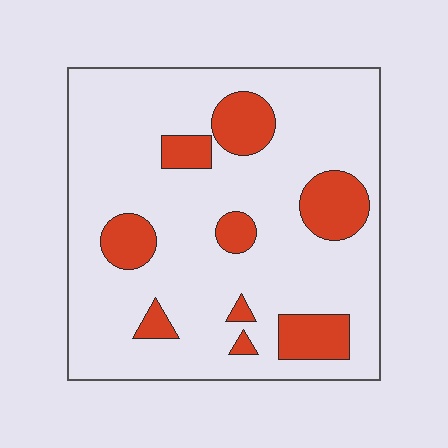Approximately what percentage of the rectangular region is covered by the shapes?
Approximately 20%.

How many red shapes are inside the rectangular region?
9.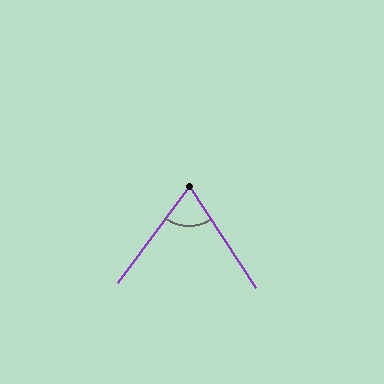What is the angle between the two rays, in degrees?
Approximately 70 degrees.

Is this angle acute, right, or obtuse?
It is acute.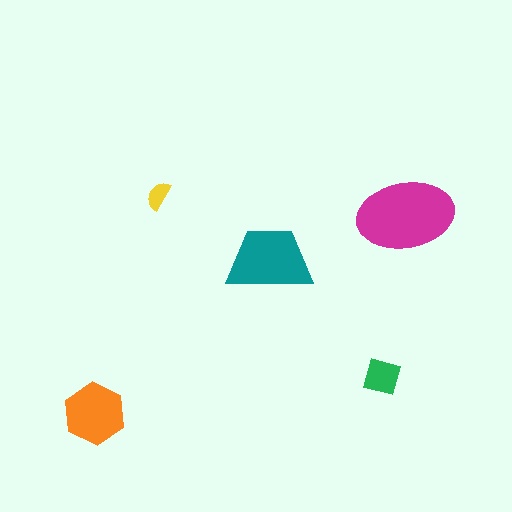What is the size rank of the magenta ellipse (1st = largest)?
1st.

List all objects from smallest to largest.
The yellow semicircle, the green square, the orange hexagon, the teal trapezoid, the magenta ellipse.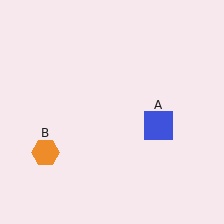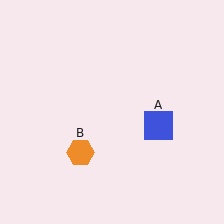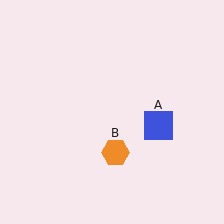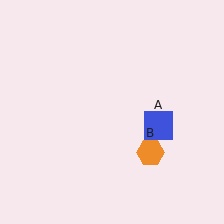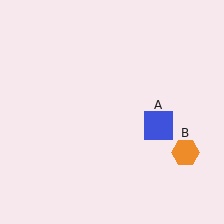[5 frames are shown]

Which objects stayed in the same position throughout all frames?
Blue square (object A) remained stationary.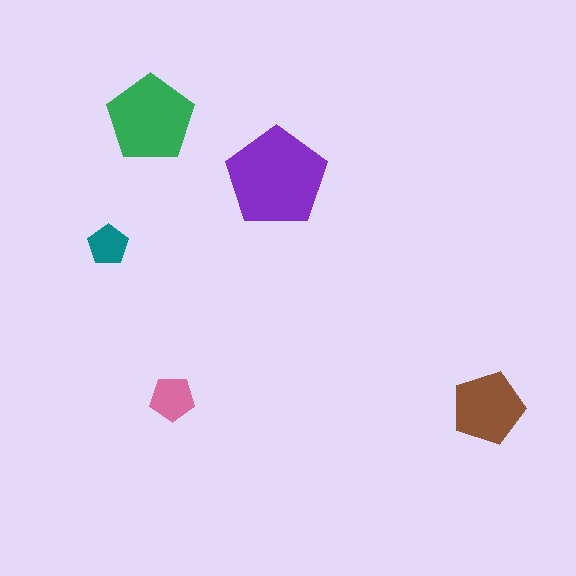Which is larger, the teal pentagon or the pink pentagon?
The pink one.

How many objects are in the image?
There are 5 objects in the image.